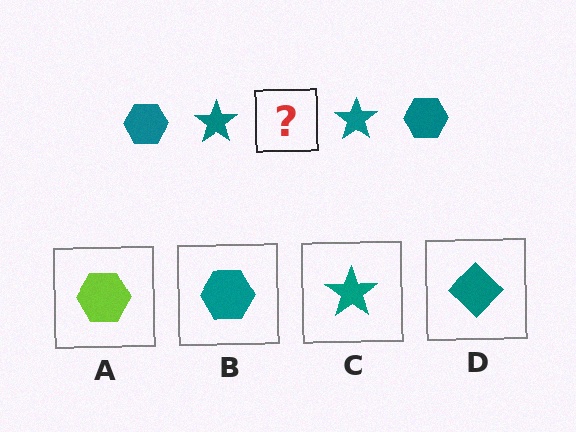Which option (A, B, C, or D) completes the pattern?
B.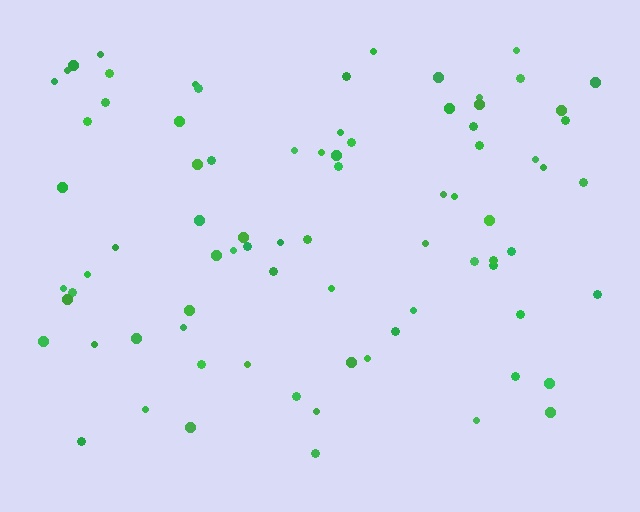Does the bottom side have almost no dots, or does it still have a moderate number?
Still a moderate number, just noticeably fewer than the top.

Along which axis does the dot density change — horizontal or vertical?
Vertical.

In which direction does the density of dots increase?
From bottom to top, with the top side densest.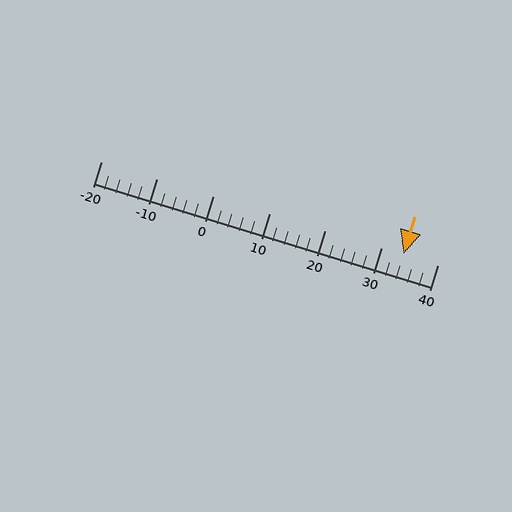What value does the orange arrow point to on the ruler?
The orange arrow points to approximately 34.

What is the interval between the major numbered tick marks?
The major tick marks are spaced 10 units apart.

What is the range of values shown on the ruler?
The ruler shows values from -20 to 40.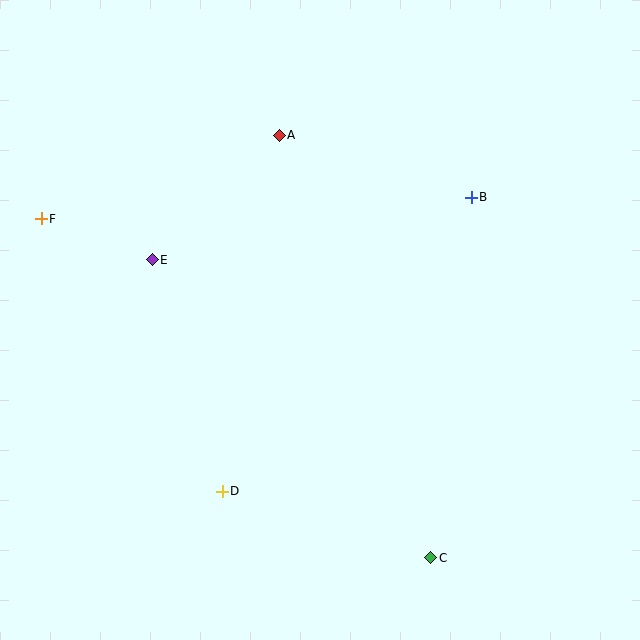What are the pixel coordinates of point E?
Point E is at (152, 260).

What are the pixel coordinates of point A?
Point A is at (279, 136).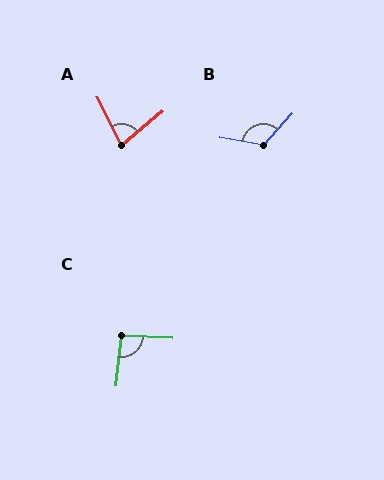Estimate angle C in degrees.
Approximately 94 degrees.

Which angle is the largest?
B, at approximately 123 degrees.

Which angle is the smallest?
A, at approximately 78 degrees.